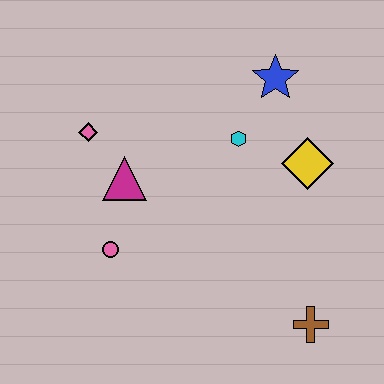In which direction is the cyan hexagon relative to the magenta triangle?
The cyan hexagon is to the right of the magenta triangle.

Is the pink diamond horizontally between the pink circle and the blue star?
No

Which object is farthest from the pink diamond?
The brown cross is farthest from the pink diamond.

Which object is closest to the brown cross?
The yellow diamond is closest to the brown cross.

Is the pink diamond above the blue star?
No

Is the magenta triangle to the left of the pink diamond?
No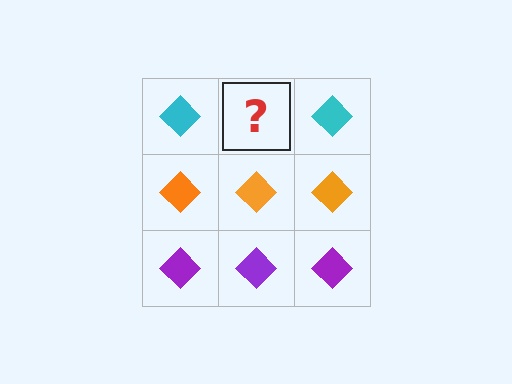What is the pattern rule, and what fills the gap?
The rule is that each row has a consistent color. The gap should be filled with a cyan diamond.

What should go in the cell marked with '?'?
The missing cell should contain a cyan diamond.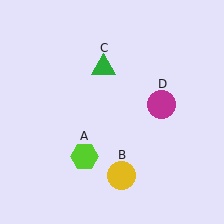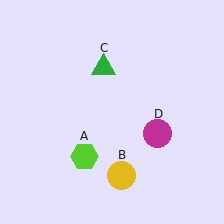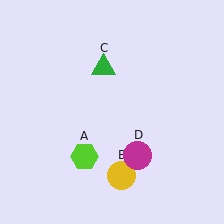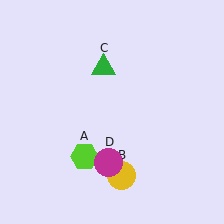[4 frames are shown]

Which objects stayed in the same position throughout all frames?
Lime hexagon (object A) and yellow circle (object B) and green triangle (object C) remained stationary.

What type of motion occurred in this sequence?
The magenta circle (object D) rotated clockwise around the center of the scene.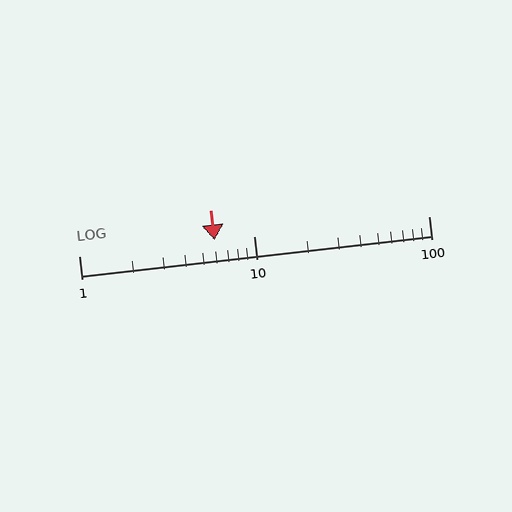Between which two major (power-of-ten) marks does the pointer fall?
The pointer is between 1 and 10.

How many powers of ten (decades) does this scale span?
The scale spans 2 decades, from 1 to 100.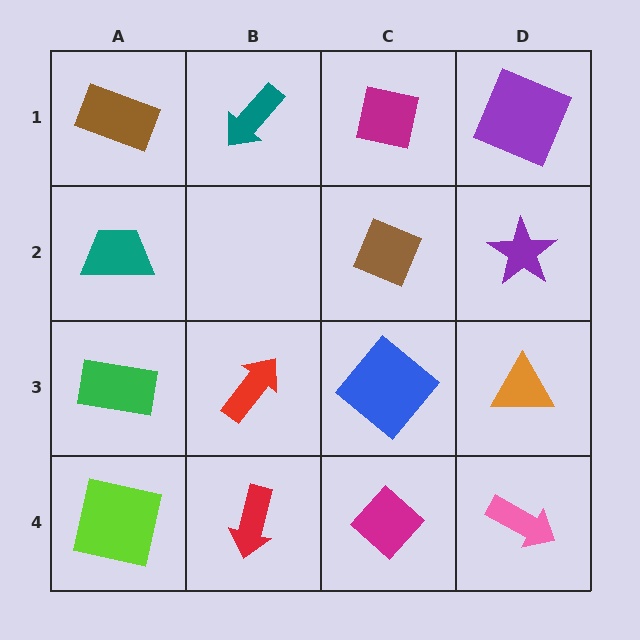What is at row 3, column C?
A blue diamond.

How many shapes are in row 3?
4 shapes.